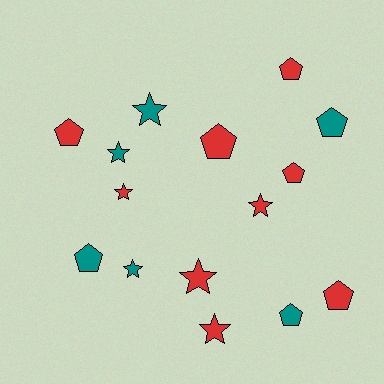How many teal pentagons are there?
There are 3 teal pentagons.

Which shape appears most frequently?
Pentagon, with 8 objects.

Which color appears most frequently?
Red, with 9 objects.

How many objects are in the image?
There are 15 objects.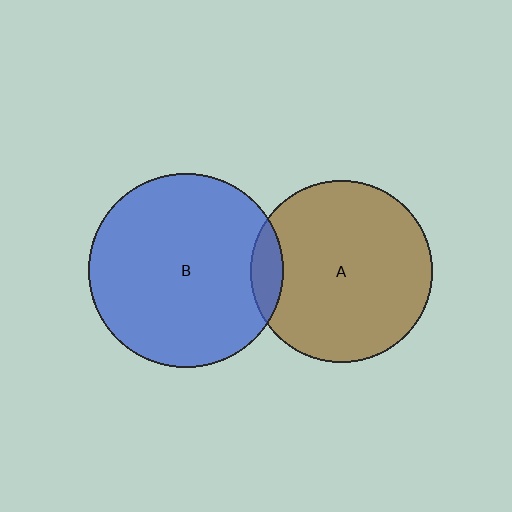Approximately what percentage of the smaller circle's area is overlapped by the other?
Approximately 10%.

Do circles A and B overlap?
Yes.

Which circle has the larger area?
Circle B (blue).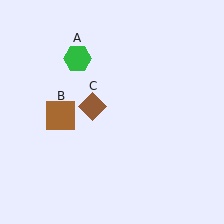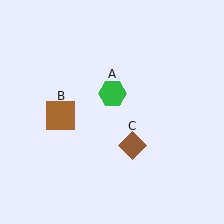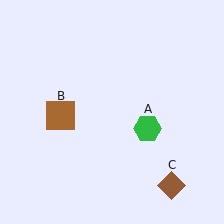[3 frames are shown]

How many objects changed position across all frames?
2 objects changed position: green hexagon (object A), brown diamond (object C).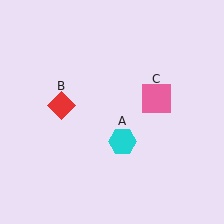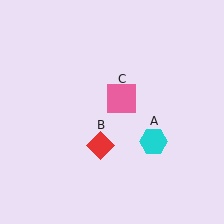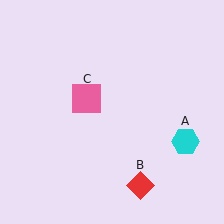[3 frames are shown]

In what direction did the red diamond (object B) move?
The red diamond (object B) moved down and to the right.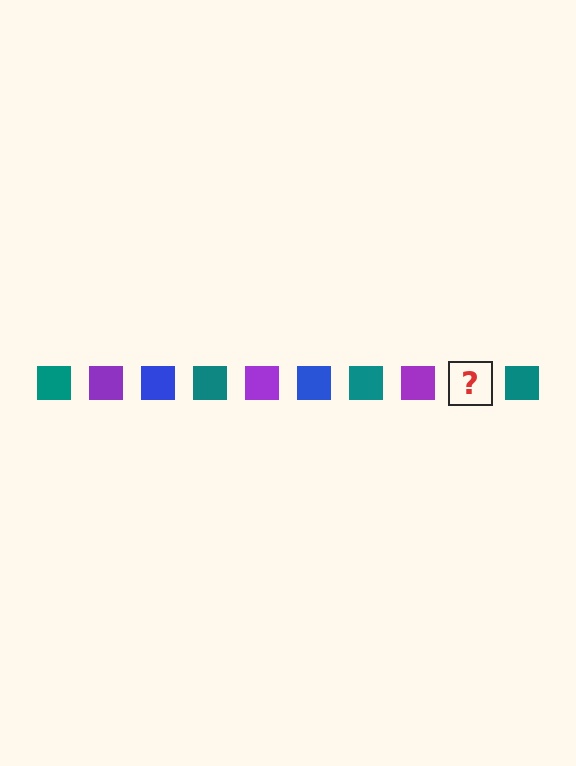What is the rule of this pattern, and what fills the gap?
The rule is that the pattern cycles through teal, purple, blue squares. The gap should be filled with a blue square.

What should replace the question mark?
The question mark should be replaced with a blue square.